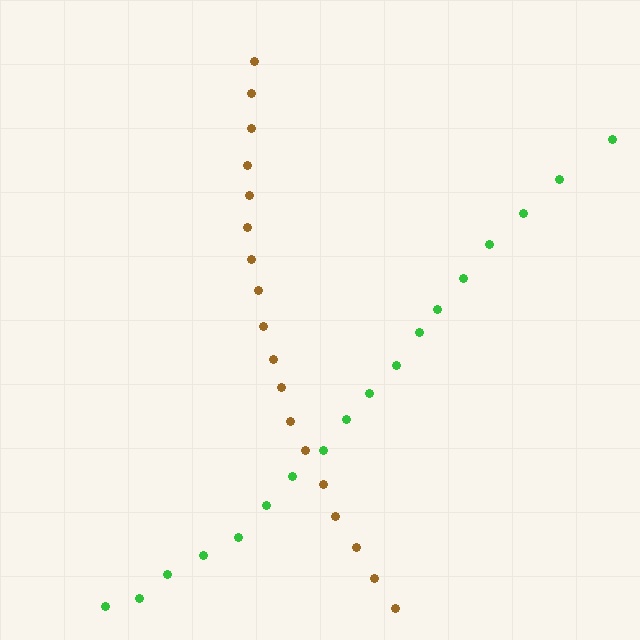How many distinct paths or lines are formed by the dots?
There are 2 distinct paths.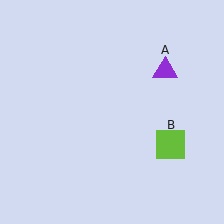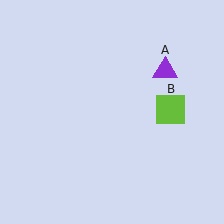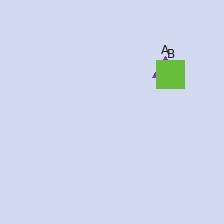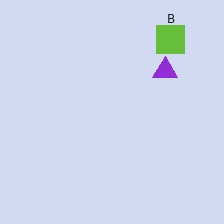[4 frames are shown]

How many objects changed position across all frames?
1 object changed position: lime square (object B).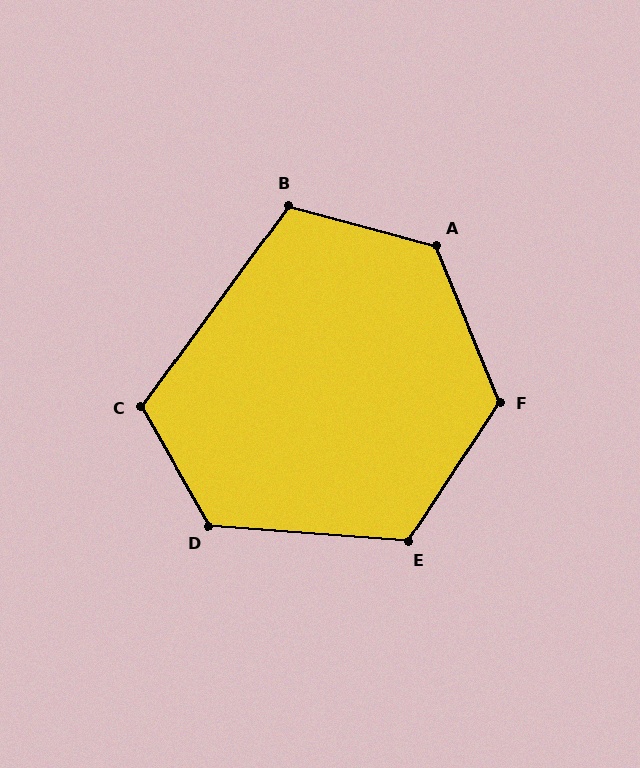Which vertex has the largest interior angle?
A, at approximately 127 degrees.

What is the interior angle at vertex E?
Approximately 119 degrees (obtuse).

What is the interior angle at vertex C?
Approximately 114 degrees (obtuse).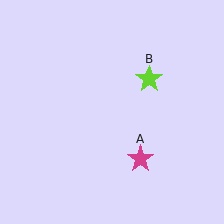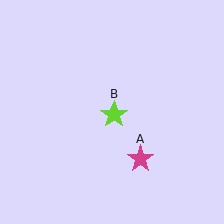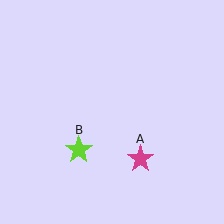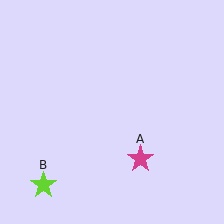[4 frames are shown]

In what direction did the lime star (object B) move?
The lime star (object B) moved down and to the left.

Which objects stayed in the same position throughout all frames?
Magenta star (object A) remained stationary.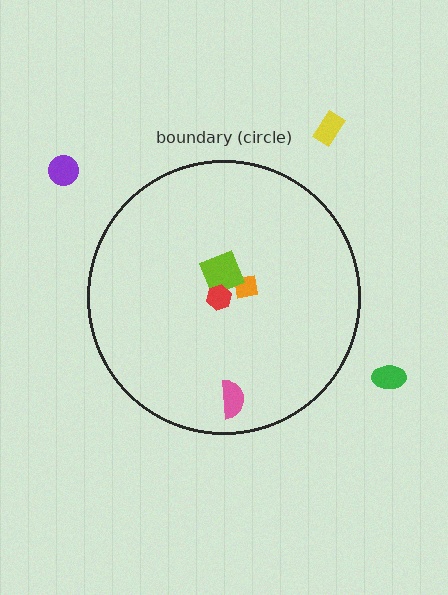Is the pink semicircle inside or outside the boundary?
Inside.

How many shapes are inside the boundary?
4 inside, 3 outside.